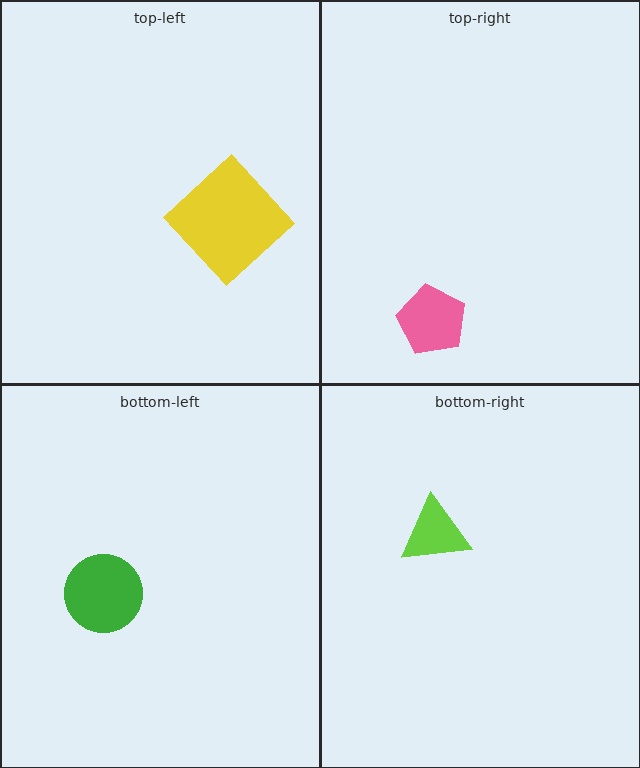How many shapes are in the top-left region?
1.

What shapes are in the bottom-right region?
The lime triangle.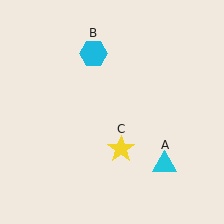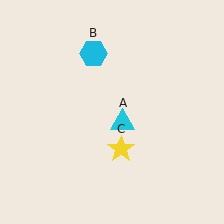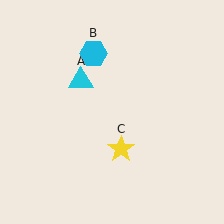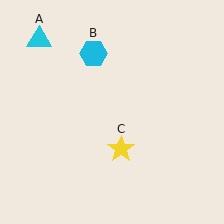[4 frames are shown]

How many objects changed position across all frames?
1 object changed position: cyan triangle (object A).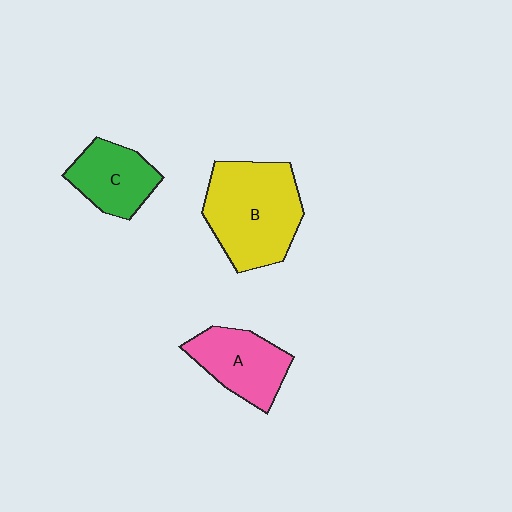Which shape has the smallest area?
Shape C (green).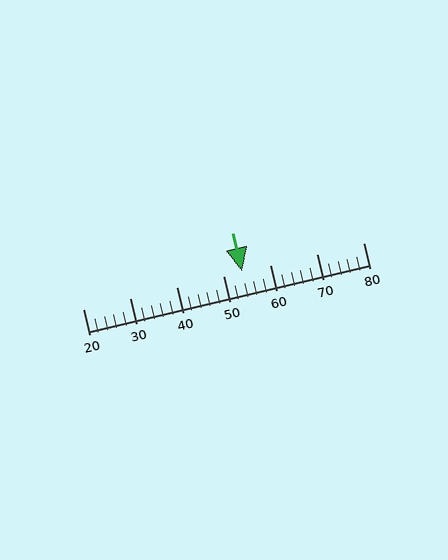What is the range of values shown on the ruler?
The ruler shows values from 20 to 80.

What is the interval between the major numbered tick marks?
The major tick marks are spaced 10 units apart.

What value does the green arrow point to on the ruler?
The green arrow points to approximately 54.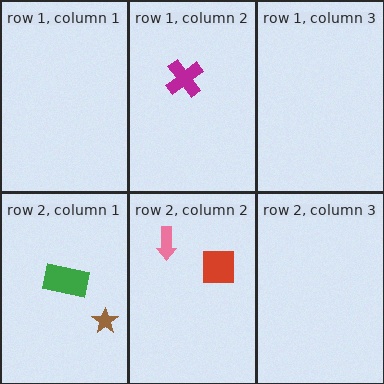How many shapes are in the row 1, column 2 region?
1.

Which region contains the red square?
The row 2, column 2 region.